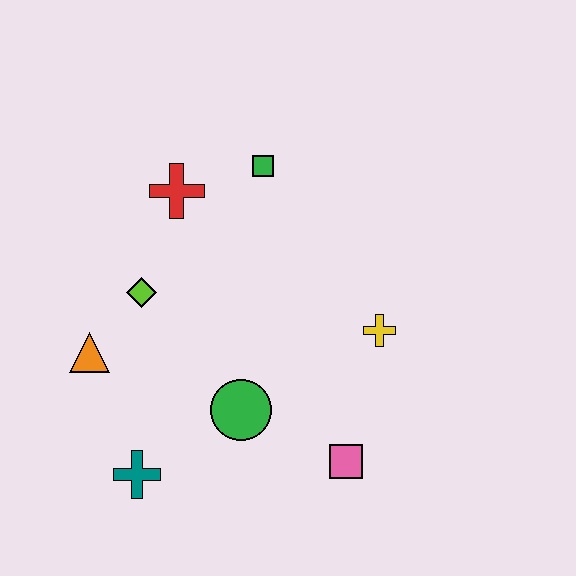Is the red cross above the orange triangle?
Yes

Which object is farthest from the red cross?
The pink square is farthest from the red cross.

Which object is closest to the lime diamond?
The orange triangle is closest to the lime diamond.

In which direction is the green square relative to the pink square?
The green square is above the pink square.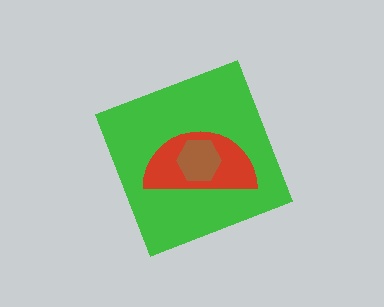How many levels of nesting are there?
3.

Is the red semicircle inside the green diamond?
Yes.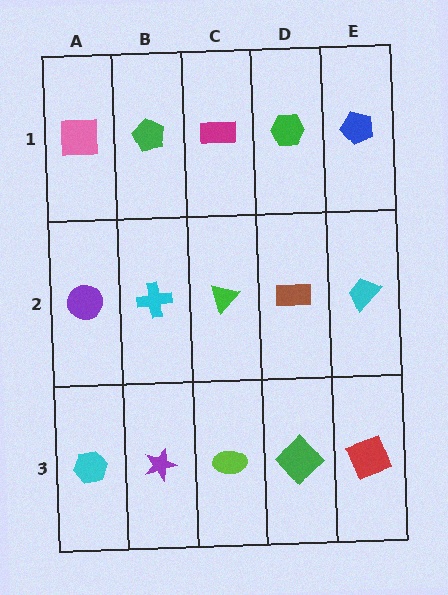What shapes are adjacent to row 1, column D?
A brown rectangle (row 2, column D), a magenta rectangle (row 1, column C), a blue pentagon (row 1, column E).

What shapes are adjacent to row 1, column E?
A cyan trapezoid (row 2, column E), a green hexagon (row 1, column D).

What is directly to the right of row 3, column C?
A green diamond.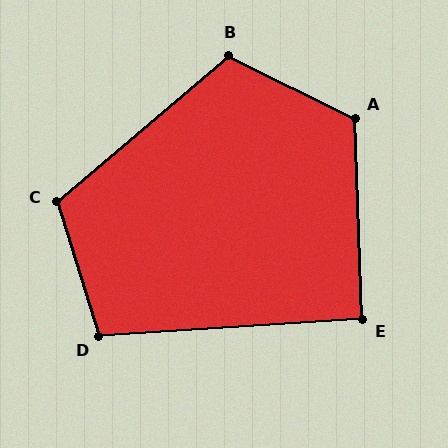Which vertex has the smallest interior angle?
E, at approximately 92 degrees.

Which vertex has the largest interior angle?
A, at approximately 118 degrees.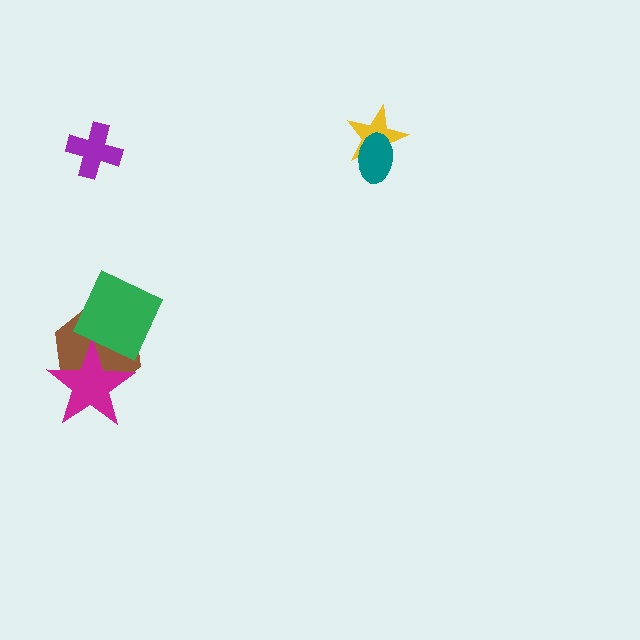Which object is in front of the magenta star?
The green diamond is in front of the magenta star.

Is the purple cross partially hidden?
No, no other shape covers it.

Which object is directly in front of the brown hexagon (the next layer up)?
The magenta star is directly in front of the brown hexagon.